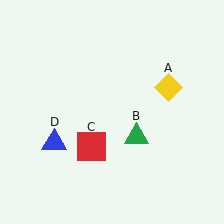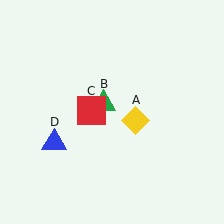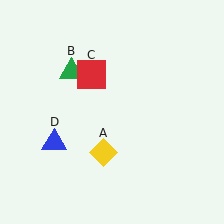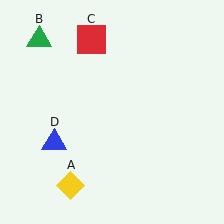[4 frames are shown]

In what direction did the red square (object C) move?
The red square (object C) moved up.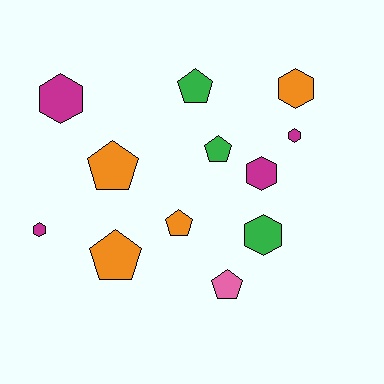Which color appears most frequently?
Orange, with 4 objects.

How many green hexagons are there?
There is 1 green hexagon.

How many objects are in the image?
There are 12 objects.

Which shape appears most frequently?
Hexagon, with 6 objects.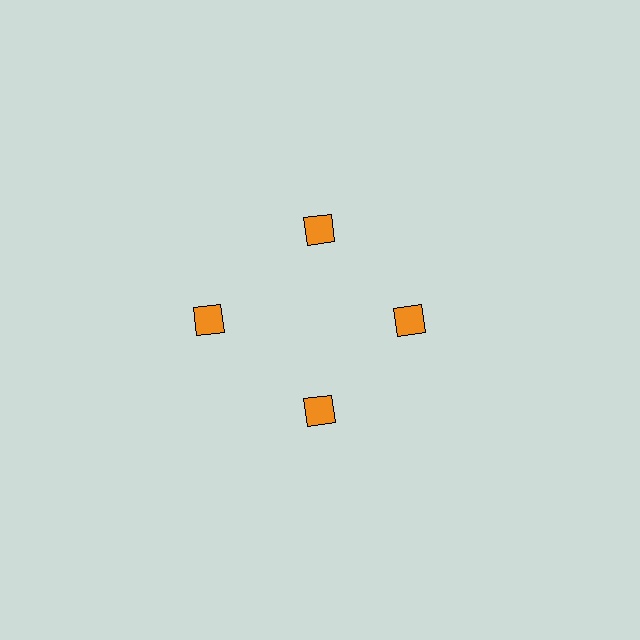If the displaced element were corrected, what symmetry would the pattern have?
It would have 4-fold rotational symmetry — the pattern would map onto itself every 90 degrees.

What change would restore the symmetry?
The symmetry would be restored by moving it inward, back onto the ring so that all 4 squares sit at equal angles and equal distance from the center.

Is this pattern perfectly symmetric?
No. The 4 orange squares are arranged in a ring, but one element near the 9 o'clock position is pushed outward from the center, breaking the 4-fold rotational symmetry.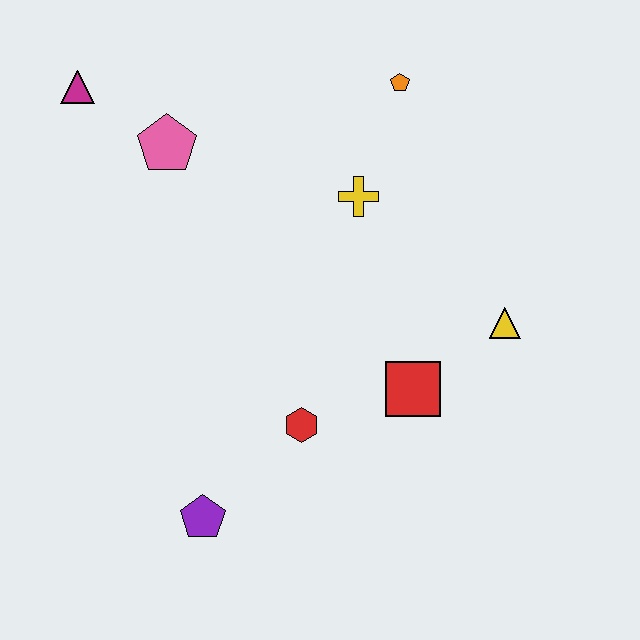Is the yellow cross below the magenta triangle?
Yes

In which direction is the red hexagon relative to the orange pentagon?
The red hexagon is below the orange pentagon.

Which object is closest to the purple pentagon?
The red hexagon is closest to the purple pentagon.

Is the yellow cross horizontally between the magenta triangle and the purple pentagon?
No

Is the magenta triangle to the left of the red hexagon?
Yes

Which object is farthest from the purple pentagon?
The orange pentagon is farthest from the purple pentagon.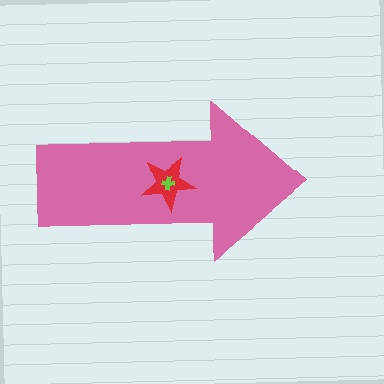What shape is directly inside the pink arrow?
The red star.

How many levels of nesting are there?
3.